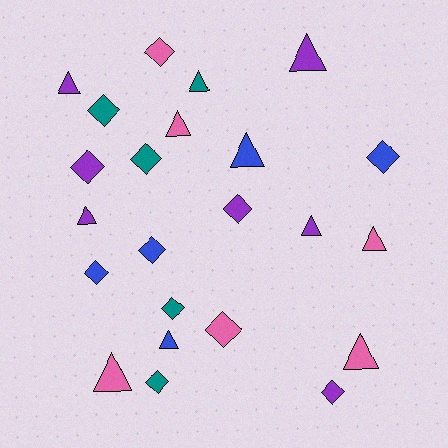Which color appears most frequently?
Purple, with 7 objects.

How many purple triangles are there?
There are 4 purple triangles.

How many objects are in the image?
There are 23 objects.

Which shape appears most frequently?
Diamond, with 12 objects.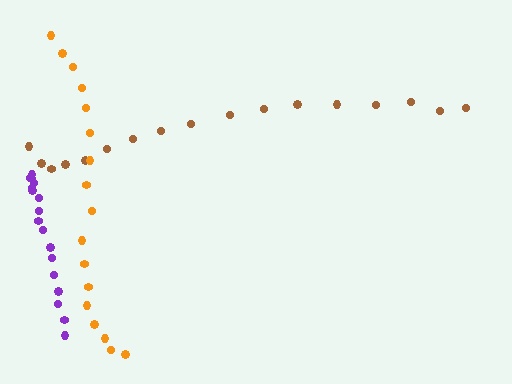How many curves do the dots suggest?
There are 3 distinct paths.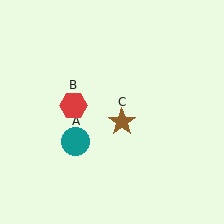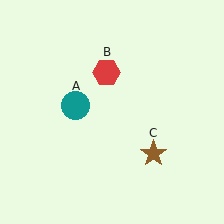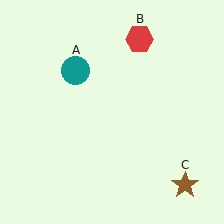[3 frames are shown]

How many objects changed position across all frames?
3 objects changed position: teal circle (object A), red hexagon (object B), brown star (object C).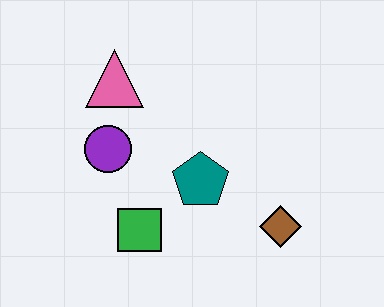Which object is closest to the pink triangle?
The purple circle is closest to the pink triangle.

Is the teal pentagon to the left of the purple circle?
No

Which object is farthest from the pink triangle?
The brown diamond is farthest from the pink triangle.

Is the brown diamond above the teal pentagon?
No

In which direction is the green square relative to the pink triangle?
The green square is below the pink triangle.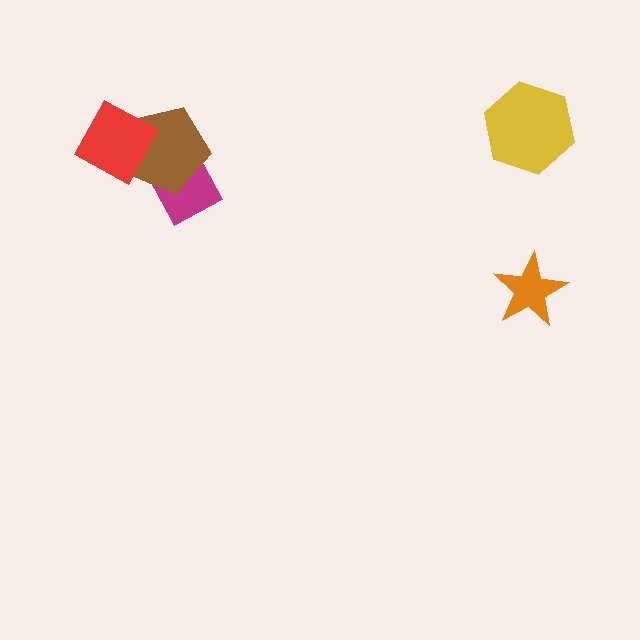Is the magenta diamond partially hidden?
Yes, it is partially covered by another shape.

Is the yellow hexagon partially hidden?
No, no other shape covers it.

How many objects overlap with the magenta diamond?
1 object overlaps with the magenta diamond.